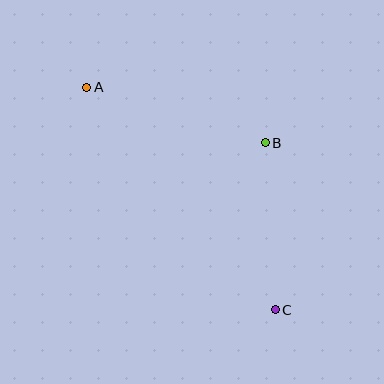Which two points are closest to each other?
Points B and C are closest to each other.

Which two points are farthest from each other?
Points A and C are farthest from each other.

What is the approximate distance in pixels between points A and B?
The distance between A and B is approximately 187 pixels.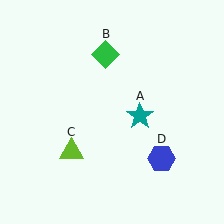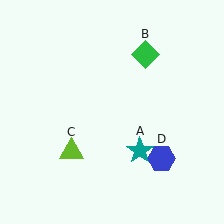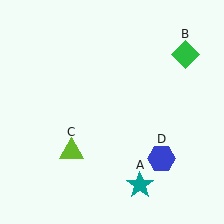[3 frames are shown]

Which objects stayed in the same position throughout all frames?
Lime triangle (object C) and blue hexagon (object D) remained stationary.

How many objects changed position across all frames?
2 objects changed position: teal star (object A), green diamond (object B).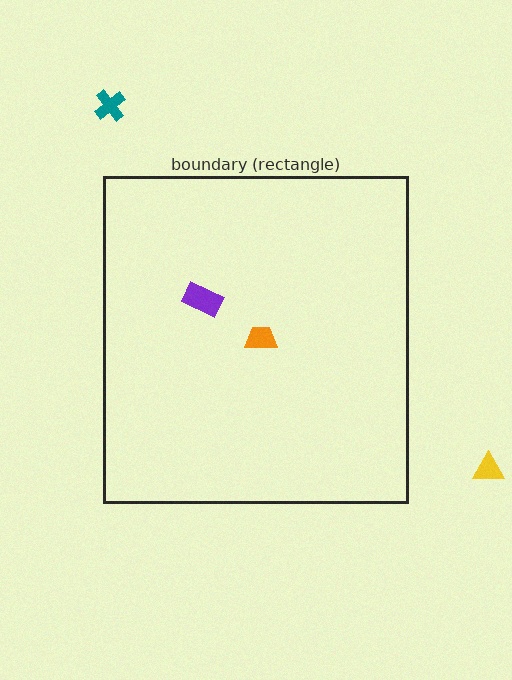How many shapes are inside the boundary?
2 inside, 2 outside.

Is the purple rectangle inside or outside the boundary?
Inside.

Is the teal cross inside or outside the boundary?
Outside.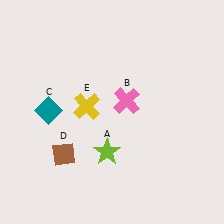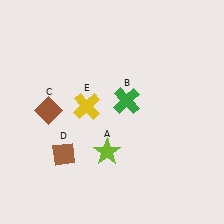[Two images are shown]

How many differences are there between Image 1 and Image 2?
There are 2 differences between the two images.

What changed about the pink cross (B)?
In Image 1, B is pink. In Image 2, it changed to green.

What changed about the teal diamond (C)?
In Image 1, C is teal. In Image 2, it changed to brown.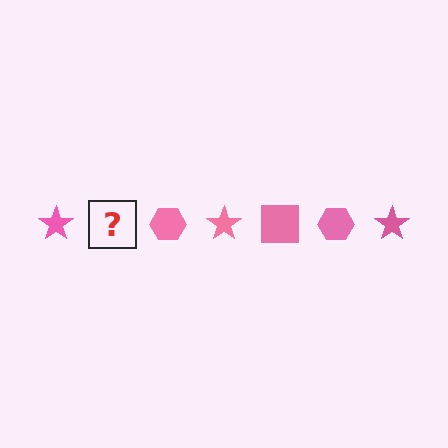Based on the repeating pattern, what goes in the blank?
The blank should be a pink square.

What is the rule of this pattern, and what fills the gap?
The rule is that the pattern cycles through star, square, hexagon shapes in pink. The gap should be filled with a pink square.